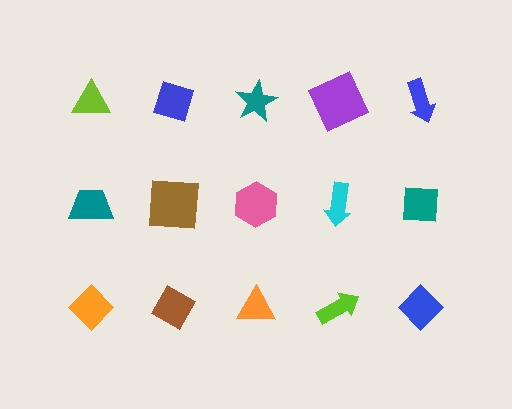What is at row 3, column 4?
A lime arrow.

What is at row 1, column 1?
A lime triangle.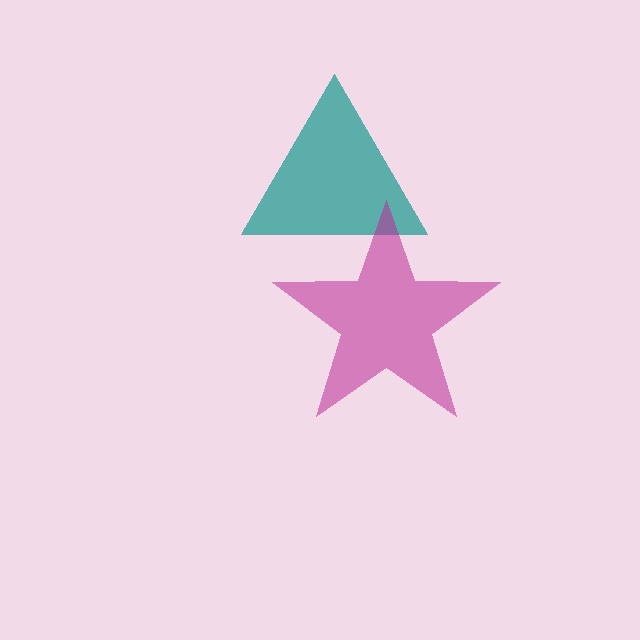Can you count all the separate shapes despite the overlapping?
Yes, there are 2 separate shapes.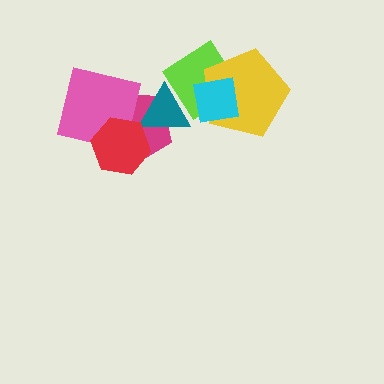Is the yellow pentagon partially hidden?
Yes, it is partially covered by another shape.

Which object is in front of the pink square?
The red hexagon is in front of the pink square.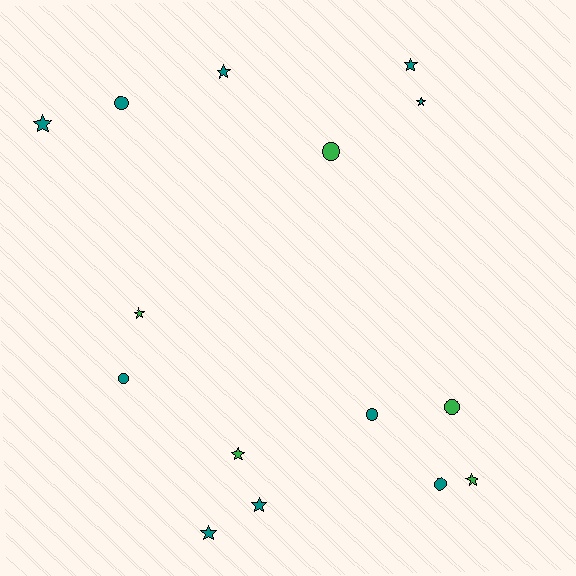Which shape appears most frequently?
Star, with 9 objects.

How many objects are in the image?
There are 15 objects.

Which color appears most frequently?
Teal, with 10 objects.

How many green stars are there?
There are 3 green stars.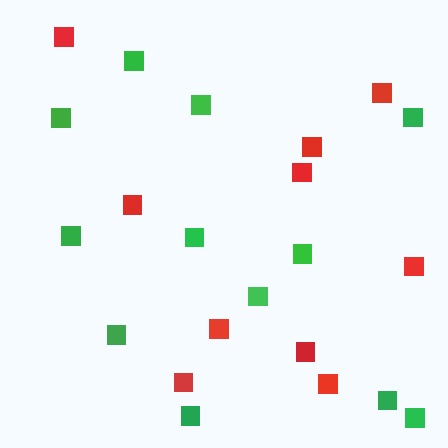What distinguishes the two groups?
There are 2 groups: one group of green squares (12) and one group of red squares (10).